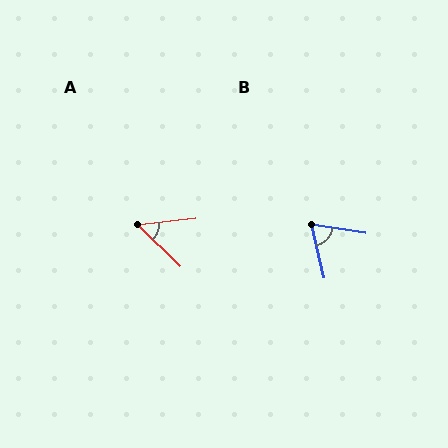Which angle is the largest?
B, at approximately 68 degrees.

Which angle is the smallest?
A, at approximately 51 degrees.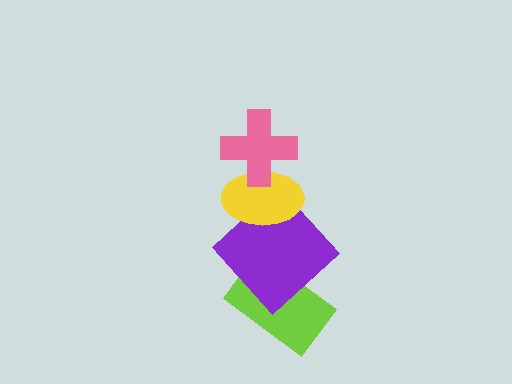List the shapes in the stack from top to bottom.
From top to bottom: the pink cross, the yellow ellipse, the purple diamond, the lime rectangle.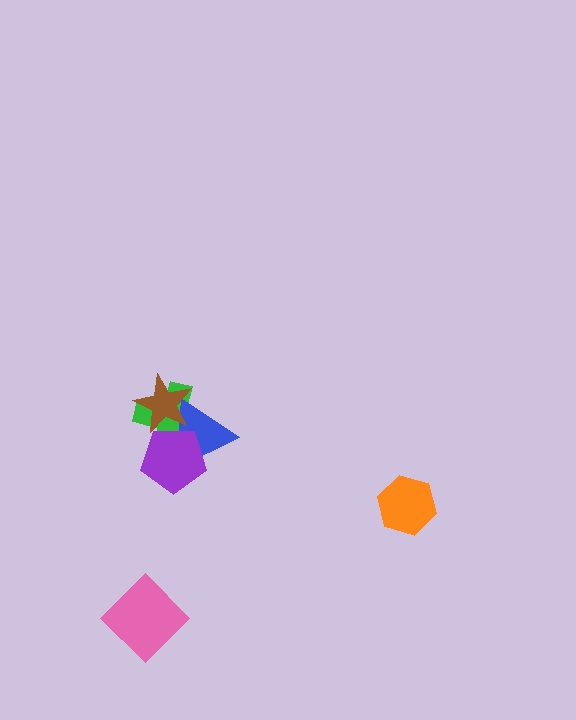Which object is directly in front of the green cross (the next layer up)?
The blue triangle is directly in front of the green cross.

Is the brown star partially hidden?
Yes, it is partially covered by another shape.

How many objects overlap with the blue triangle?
3 objects overlap with the blue triangle.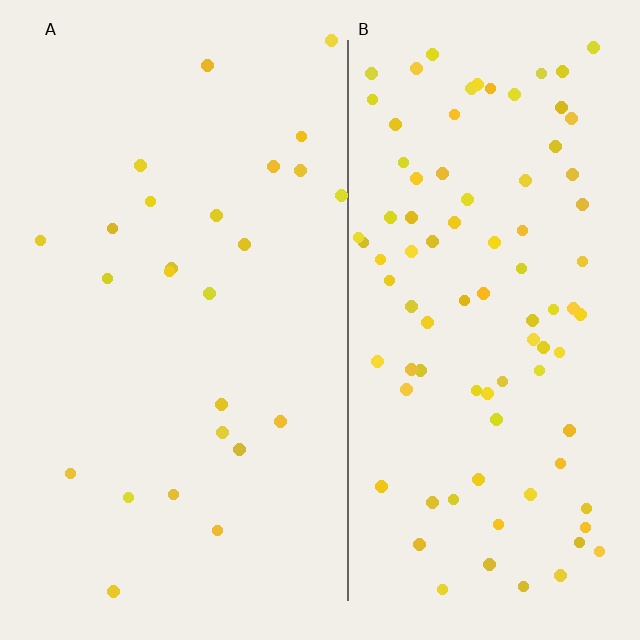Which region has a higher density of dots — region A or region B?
B (the right).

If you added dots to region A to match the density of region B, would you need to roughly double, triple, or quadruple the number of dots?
Approximately quadruple.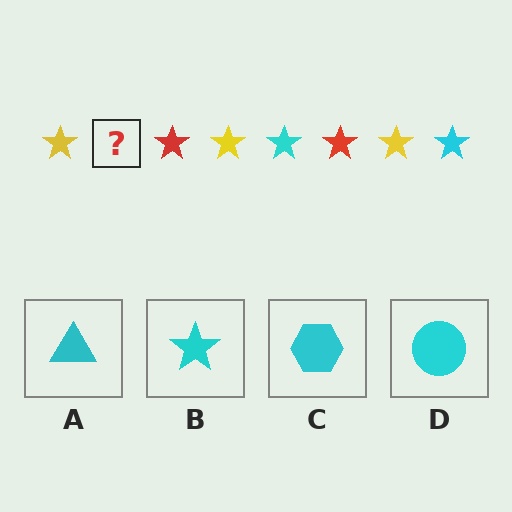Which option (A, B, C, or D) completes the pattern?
B.